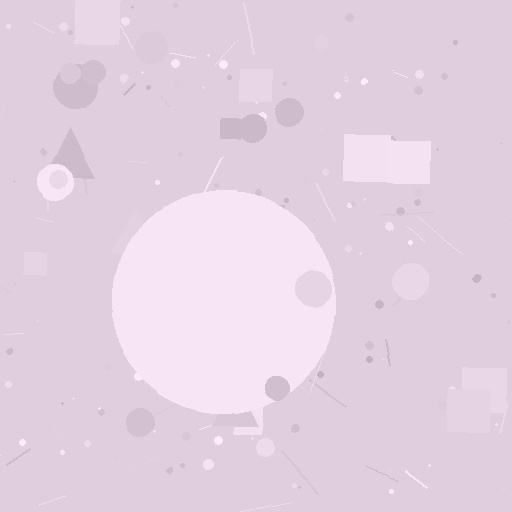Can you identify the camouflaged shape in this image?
The camouflaged shape is a circle.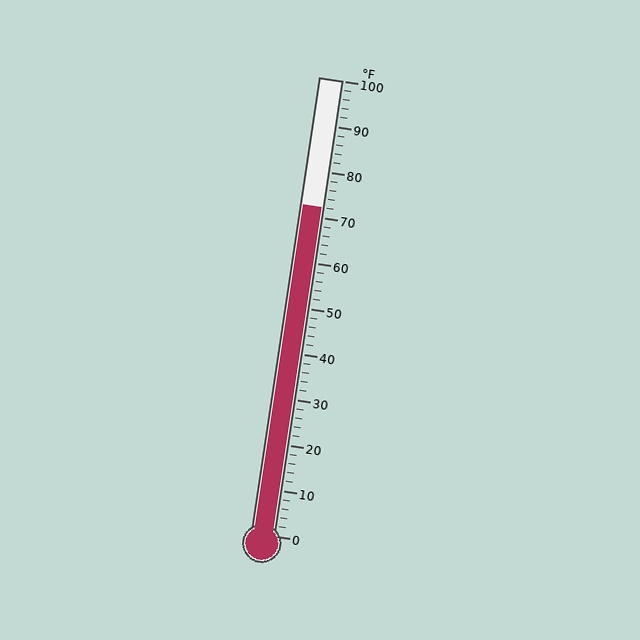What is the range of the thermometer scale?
The thermometer scale ranges from 0°F to 100°F.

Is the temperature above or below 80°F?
The temperature is below 80°F.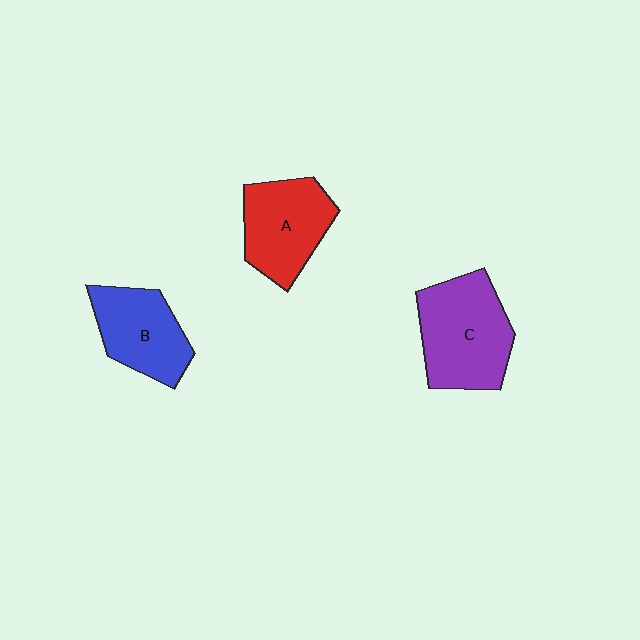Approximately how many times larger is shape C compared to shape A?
Approximately 1.2 times.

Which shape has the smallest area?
Shape B (blue).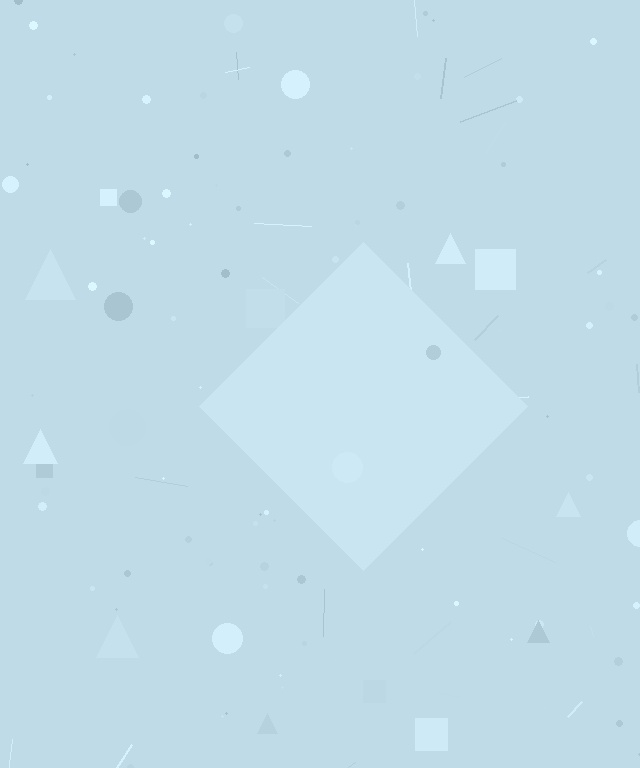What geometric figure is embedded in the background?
A diamond is embedded in the background.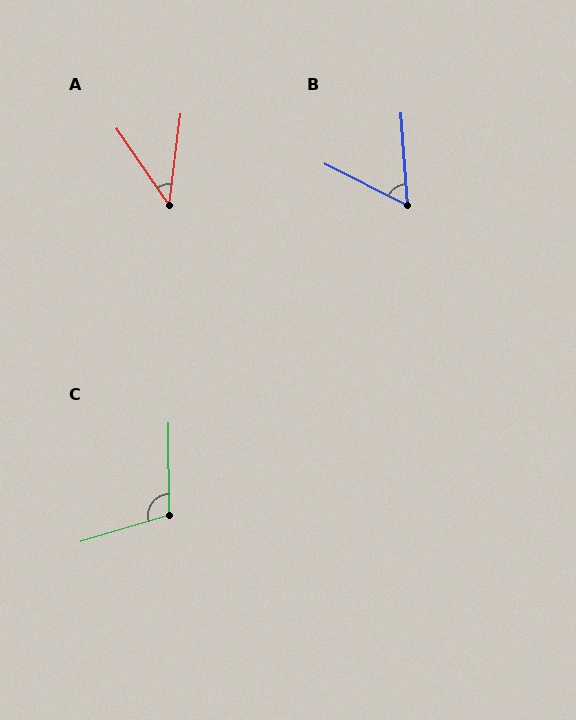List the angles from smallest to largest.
A (42°), B (59°), C (107°).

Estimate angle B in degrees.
Approximately 59 degrees.